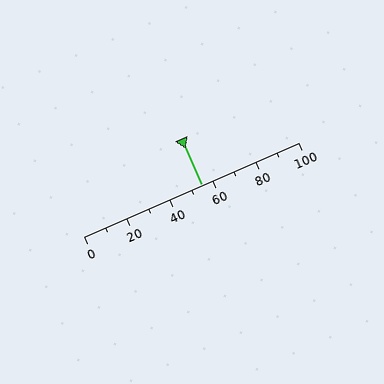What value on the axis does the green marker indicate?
The marker indicates approximately 55.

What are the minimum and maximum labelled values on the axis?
The axis runs from 0 to 100.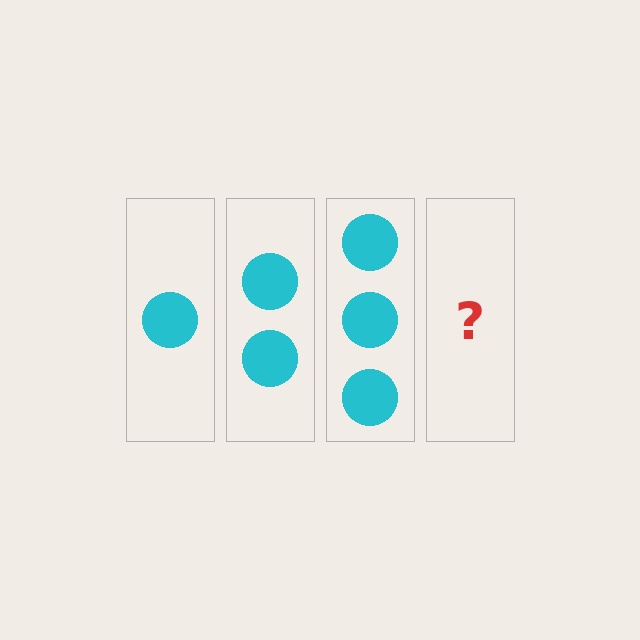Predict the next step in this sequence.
The next step is 4 circles.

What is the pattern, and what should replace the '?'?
The pattern is that each step adds one more circle. The '?' should be 4 circles.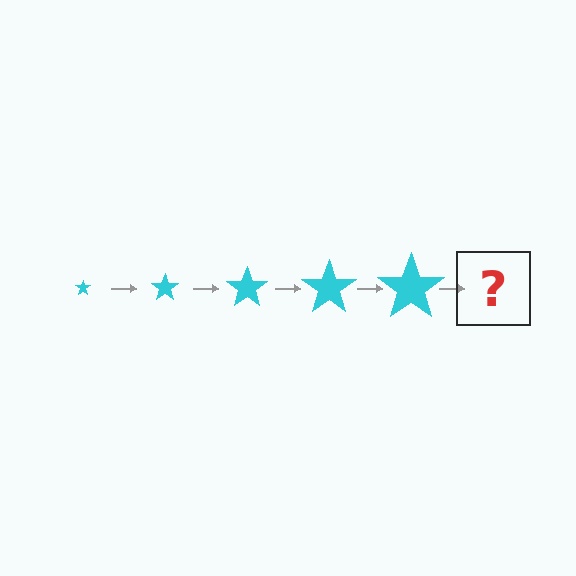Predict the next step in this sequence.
The next step is a cyan star, larger than the previous one.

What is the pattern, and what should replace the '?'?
The pattern is that the star gets progressively larger each step. The '?' should be a cyan star, larger than the previous one.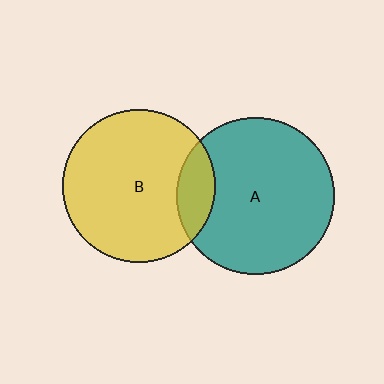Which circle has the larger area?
Circle A (teal).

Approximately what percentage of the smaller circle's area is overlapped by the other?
Approximately 15%.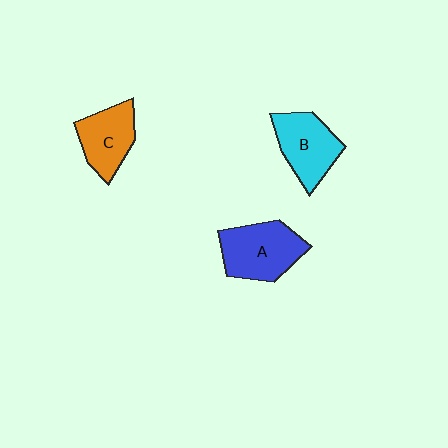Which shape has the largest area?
Shape A (blue).